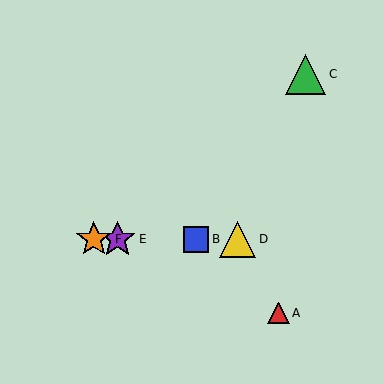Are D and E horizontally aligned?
Yes, both are at y≈239.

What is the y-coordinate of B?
Object B is at y≈239.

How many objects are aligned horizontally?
4 objects (B, D, E, F) are aligned horizontally.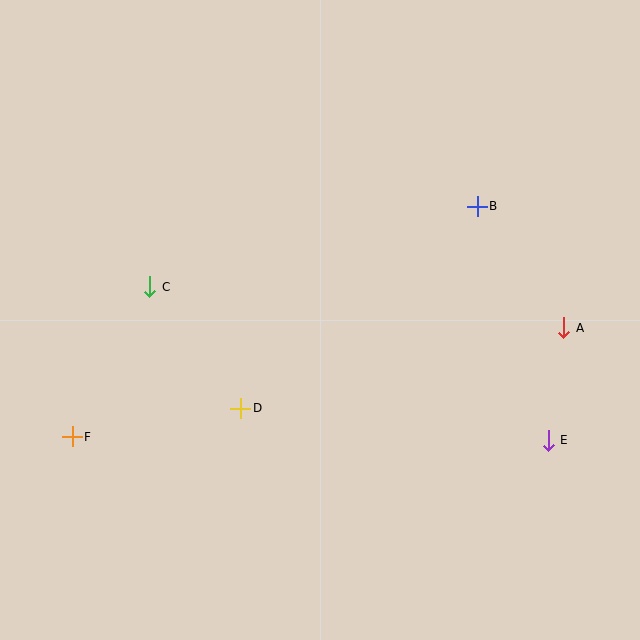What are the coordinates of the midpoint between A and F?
The midpoint between A and F is at (318, 382).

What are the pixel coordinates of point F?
Point F is at (72, 437).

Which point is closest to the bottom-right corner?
Point E is closest to the bottom-right corner.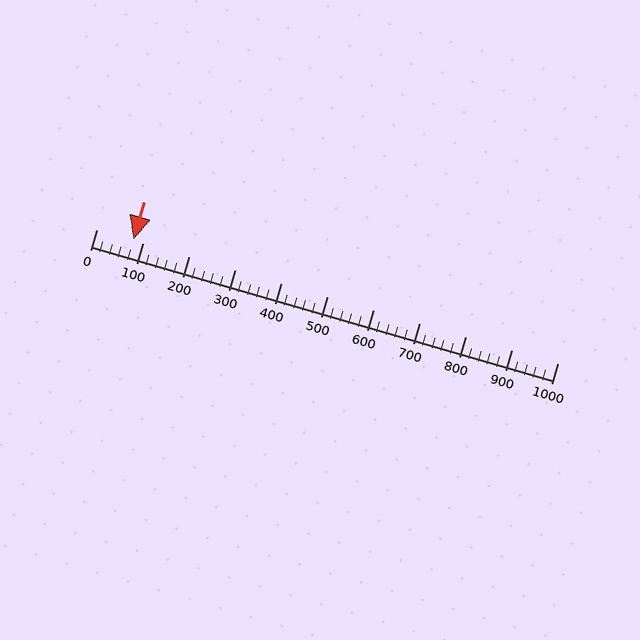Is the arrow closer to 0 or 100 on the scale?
The arrow is closer to 100.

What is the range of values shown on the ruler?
The ruler shows values from 0 to 1000.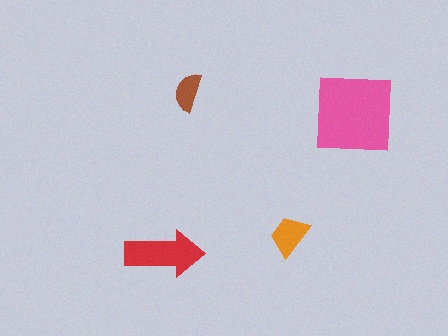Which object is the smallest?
The brown semicircle.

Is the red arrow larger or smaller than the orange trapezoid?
Larger.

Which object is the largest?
The pink square.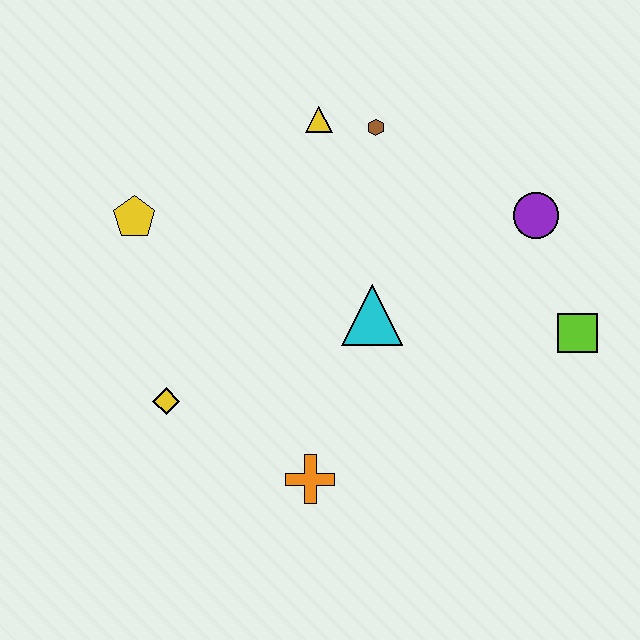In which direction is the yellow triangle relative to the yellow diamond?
The yellow triangle is above the yellow diamond.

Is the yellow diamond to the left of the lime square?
Yes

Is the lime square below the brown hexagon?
Yes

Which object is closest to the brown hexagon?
The yellow triangle is closest to the brown hexagon.